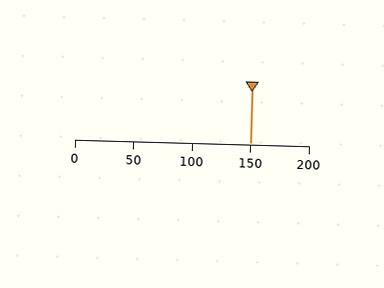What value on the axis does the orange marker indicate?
The marker indicates approximately 150.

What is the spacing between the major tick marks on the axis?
The major ticks are spaced 50 apart.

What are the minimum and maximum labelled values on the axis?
The axis runs from 0 to 200.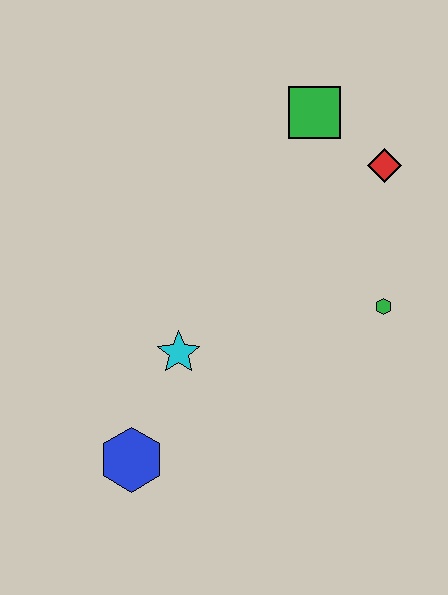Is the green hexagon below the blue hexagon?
No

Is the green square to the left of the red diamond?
Yes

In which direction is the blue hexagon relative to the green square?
The blue hexagon is below the green square.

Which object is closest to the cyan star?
The blue hexagon is closest to the cyan star.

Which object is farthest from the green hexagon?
The blue hexagon is farthest from the green hexagon.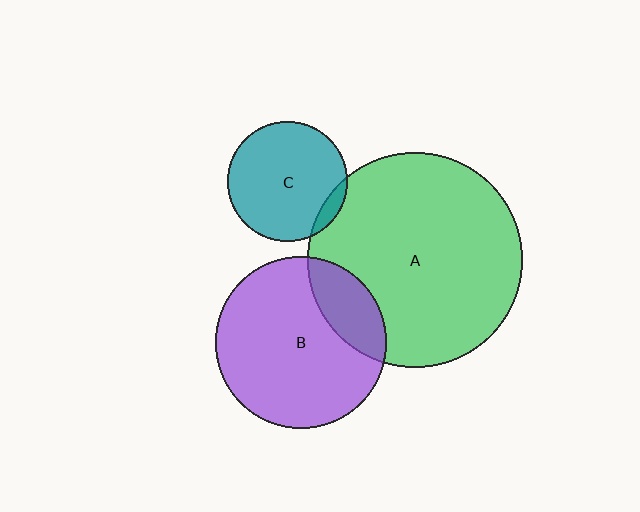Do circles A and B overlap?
Yes.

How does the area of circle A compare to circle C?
Approximately 3.2 times.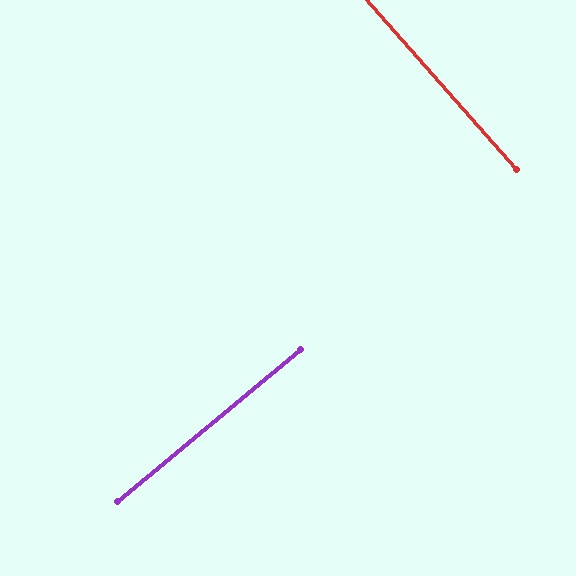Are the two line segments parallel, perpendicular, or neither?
Perpendicular — they meet at approximately 89°.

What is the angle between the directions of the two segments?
Approximately 89 degrees.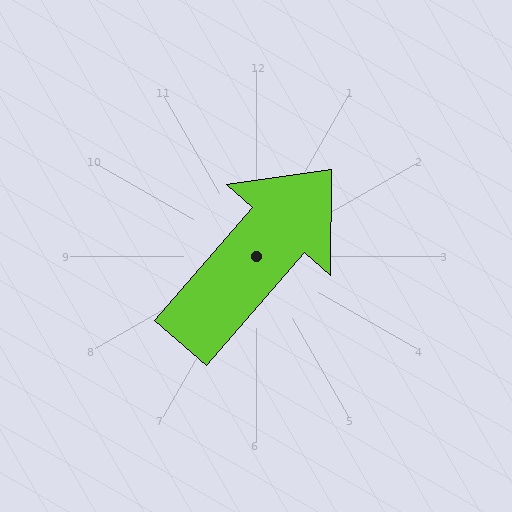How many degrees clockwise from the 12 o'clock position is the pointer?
Approximately 41 degrees.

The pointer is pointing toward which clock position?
Roughly 1 o'clock.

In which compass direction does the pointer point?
Northeast.